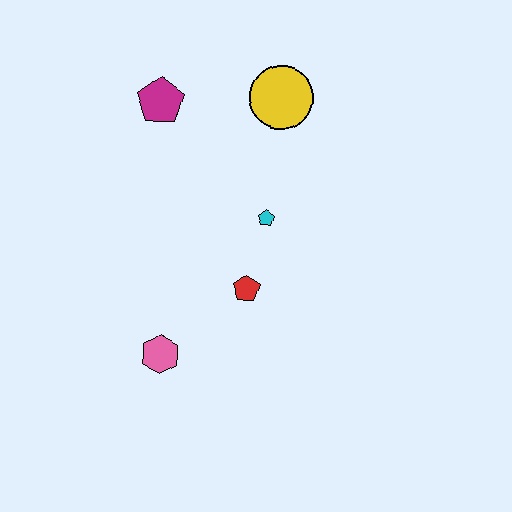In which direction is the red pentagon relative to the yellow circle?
The red pentagon is below the yellow circle.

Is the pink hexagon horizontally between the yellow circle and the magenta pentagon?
Yes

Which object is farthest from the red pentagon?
The magenta pentagon is farthest from the red pentagon.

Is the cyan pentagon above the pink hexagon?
Yes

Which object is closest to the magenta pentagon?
The yellow circle is closest to the magenta pentagon.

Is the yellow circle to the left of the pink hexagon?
No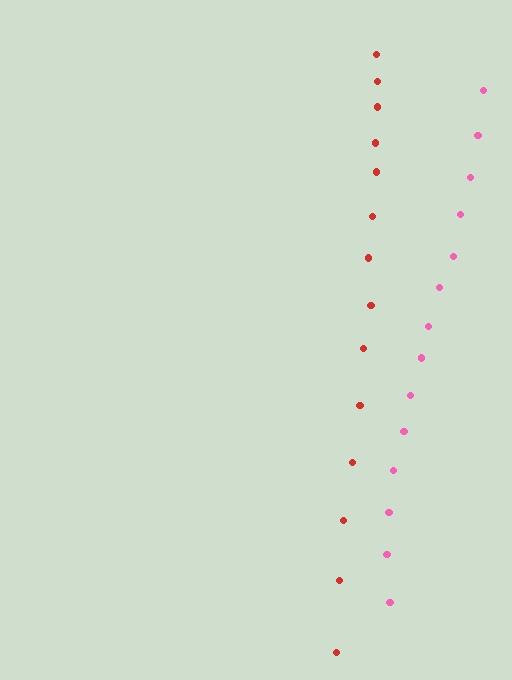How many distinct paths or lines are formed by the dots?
There are 2 distinct paths.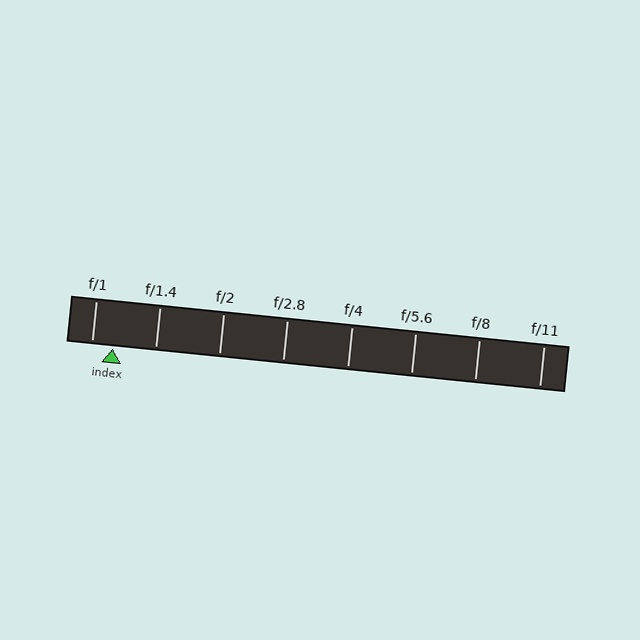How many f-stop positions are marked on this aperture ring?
There are 8 f-stop positions marked.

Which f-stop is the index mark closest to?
The index mark is closest to f/1.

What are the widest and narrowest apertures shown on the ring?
The widest aperture shown is f/1 and the narrowest is f/11.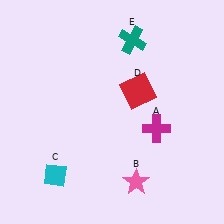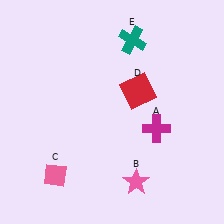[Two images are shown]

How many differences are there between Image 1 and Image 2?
There is 1 difference between the two images.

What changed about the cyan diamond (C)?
In Image 1, C is cyan. In Image 2, it changed to pink.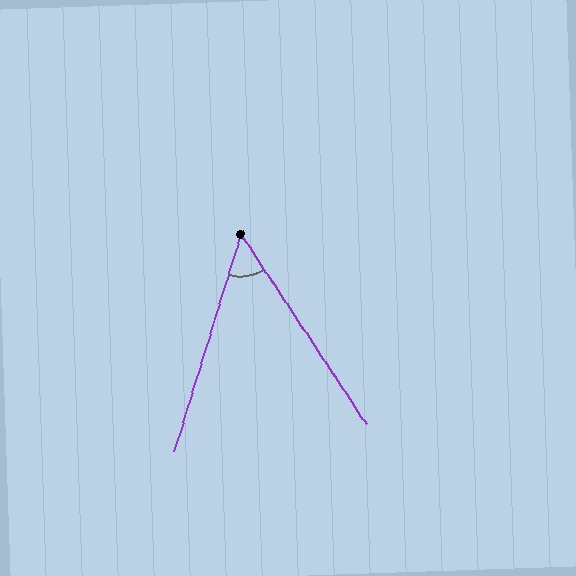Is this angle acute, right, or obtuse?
It is acute.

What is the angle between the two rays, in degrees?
Approximately 51 degrees.